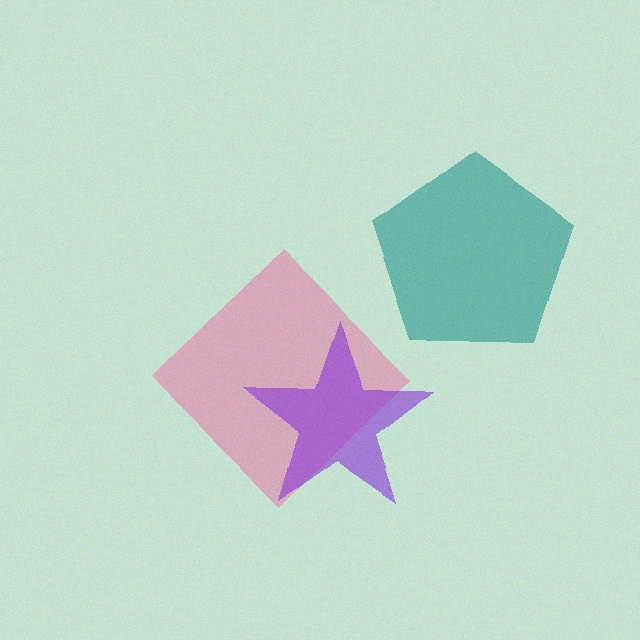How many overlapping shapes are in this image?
There are 3 overlapping shapes in the image.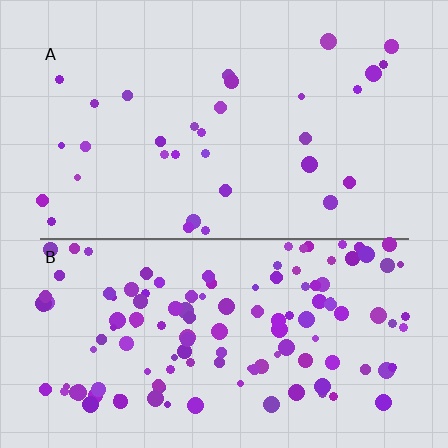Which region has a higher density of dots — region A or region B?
B (the bottom).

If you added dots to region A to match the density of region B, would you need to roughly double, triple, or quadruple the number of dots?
Approximately quadruple.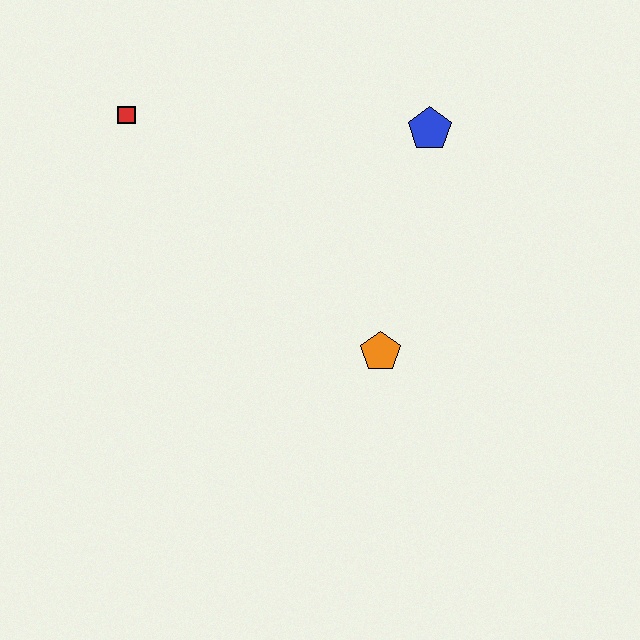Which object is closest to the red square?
The blue pentagon is closest to the red square.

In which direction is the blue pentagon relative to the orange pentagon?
The blue pentagon is above the orange pentagon.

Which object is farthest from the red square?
The orange pentagon is farthest from the red square.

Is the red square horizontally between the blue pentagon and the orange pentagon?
No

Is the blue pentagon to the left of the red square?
No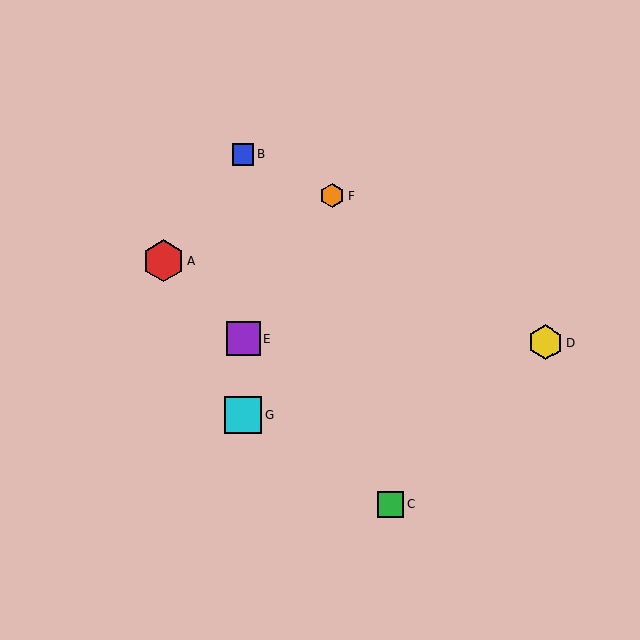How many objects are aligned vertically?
3 objects (B, E, G) are aligned vertically.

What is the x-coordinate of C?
Object C is at x≈390.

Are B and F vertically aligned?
No, B is at x≈244 and F is at x≈333.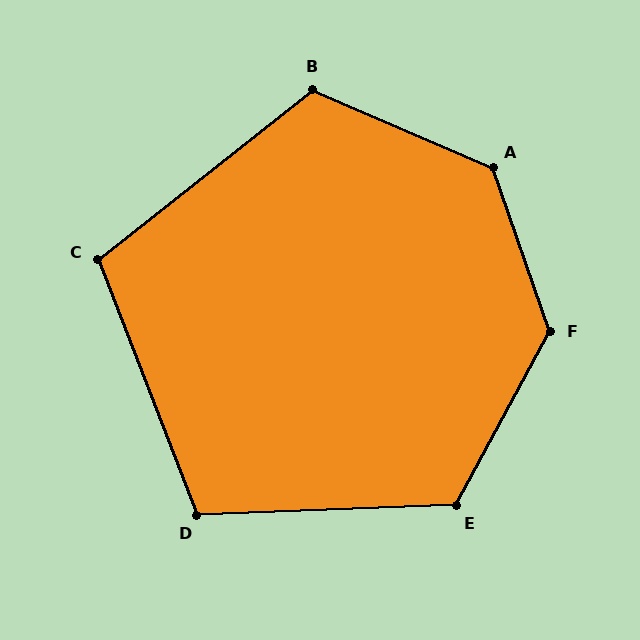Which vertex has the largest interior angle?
A, at approximately 133 degrees.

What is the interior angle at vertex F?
Approximately 133 degrees (obtuse).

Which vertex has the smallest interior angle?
C, at approximately 107 degrees.